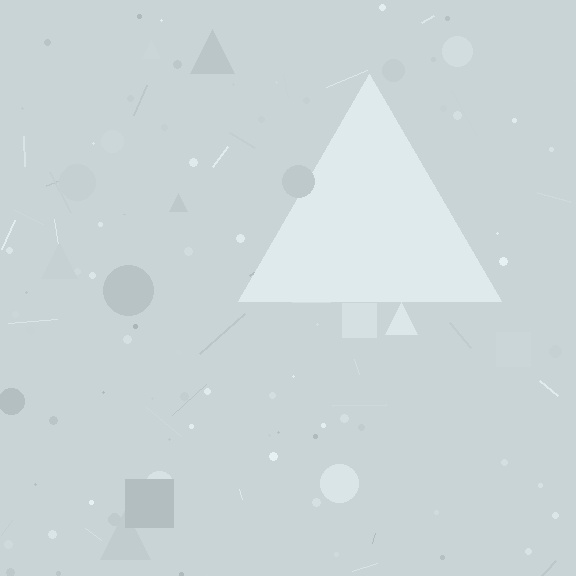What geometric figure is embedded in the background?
A triangle is embedded in the background.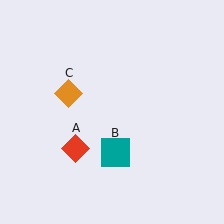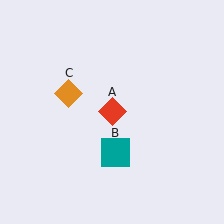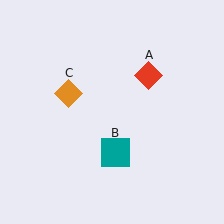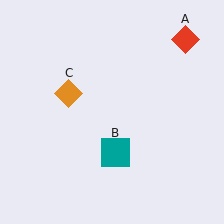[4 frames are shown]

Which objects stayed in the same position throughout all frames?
Teal square (object B) and orange diamond (object C) remained stationary.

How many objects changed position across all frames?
1 object changed position: red diamond (object A).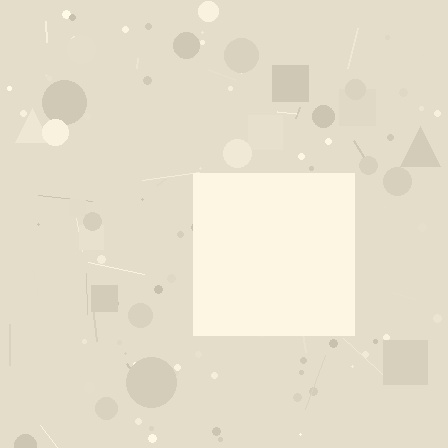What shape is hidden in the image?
A square is hidden in the image.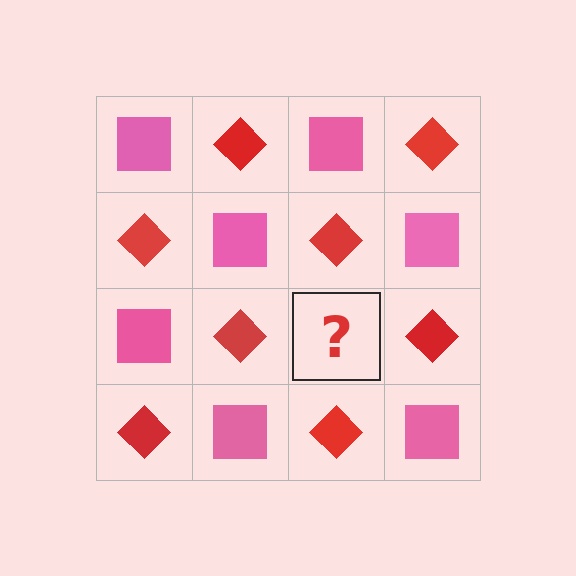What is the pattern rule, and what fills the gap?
The rule is that it alternates pink square and red diamond in a checkerboard pattern. The gap should be filled with a pink square.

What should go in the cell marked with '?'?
The missing cell should contain a pink square.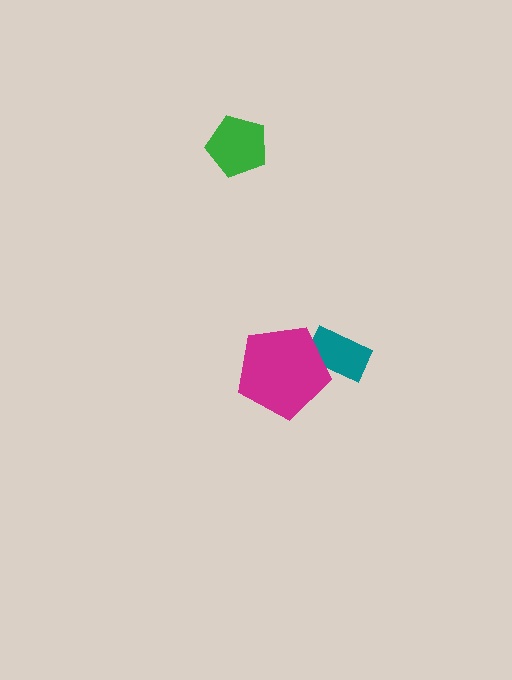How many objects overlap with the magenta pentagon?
1 object overlaps with the magenta pentagon.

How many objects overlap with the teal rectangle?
1 object overlaps with the teal rectangle.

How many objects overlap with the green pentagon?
0 objects overlap with the green pentagon.